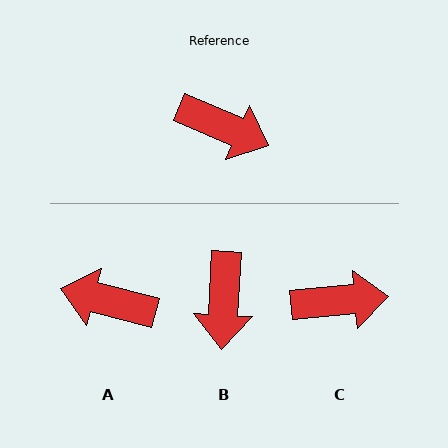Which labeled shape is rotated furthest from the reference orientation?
A, about 171 degrees away.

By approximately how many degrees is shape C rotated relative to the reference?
Approximately 28 degrees counter-clockwise.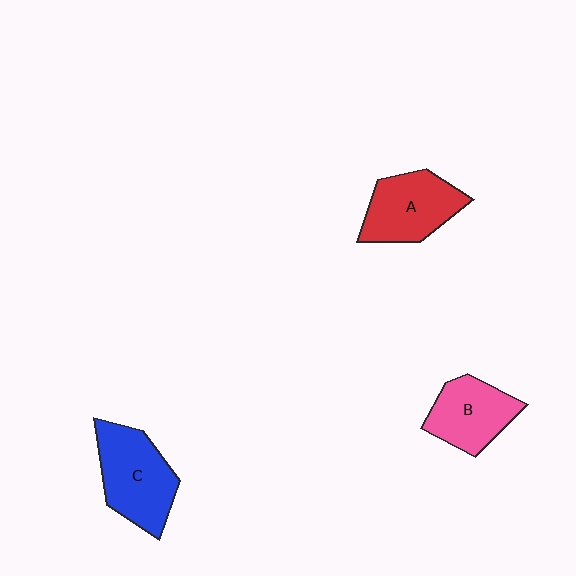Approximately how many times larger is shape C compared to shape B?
Approximately 1.3 times.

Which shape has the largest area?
Shape C (blue).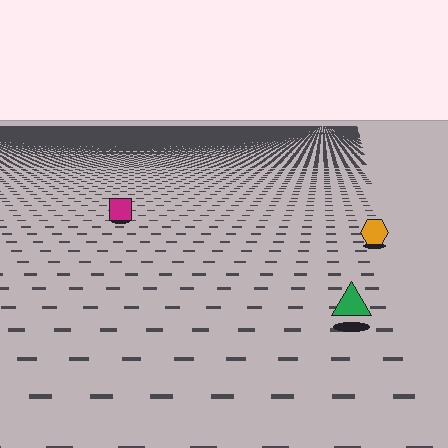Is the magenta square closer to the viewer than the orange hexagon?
No. The orange hexagon is closer — you can tell from the texture gradient: the ground texture is coarser near it.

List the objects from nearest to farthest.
From nearest to farthest: the green triangle, the orange hexagon, the magenta square.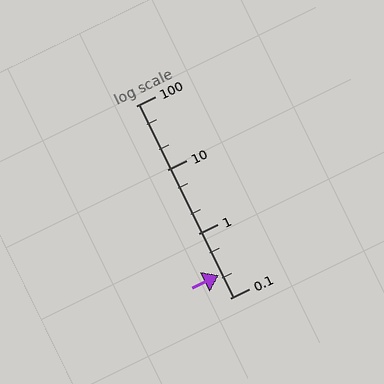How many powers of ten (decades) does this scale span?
The scale spans 3 decades, from 0.1 to 100.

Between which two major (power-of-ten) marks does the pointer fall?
The pointer is between 0.1 and 1.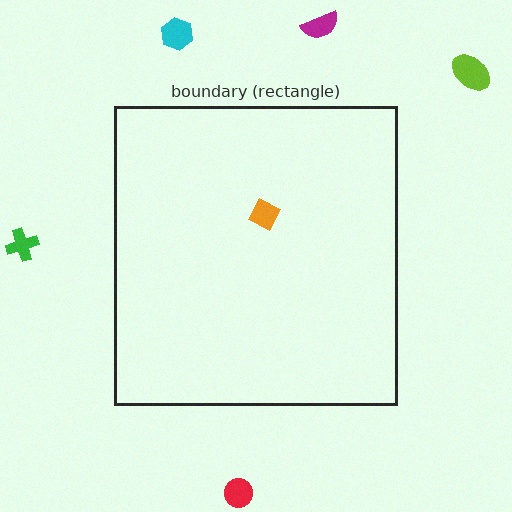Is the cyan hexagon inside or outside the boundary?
Outside.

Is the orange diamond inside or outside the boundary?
Inside.